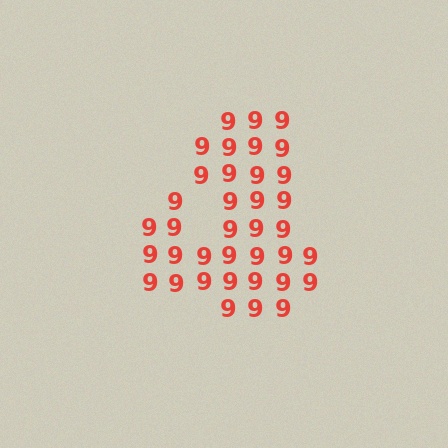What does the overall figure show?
The overall figure shows the digit 4.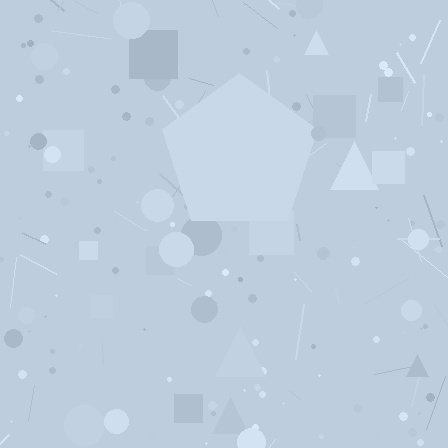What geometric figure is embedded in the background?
A pentagon is embedded in the background.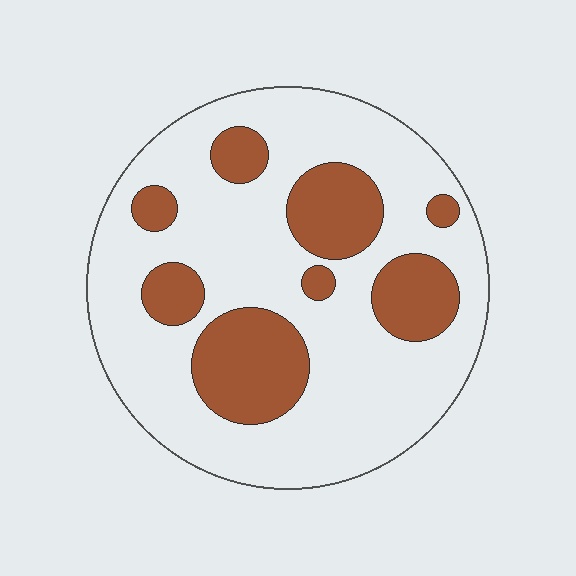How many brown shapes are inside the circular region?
8.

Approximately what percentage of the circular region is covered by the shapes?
Approximately 25%.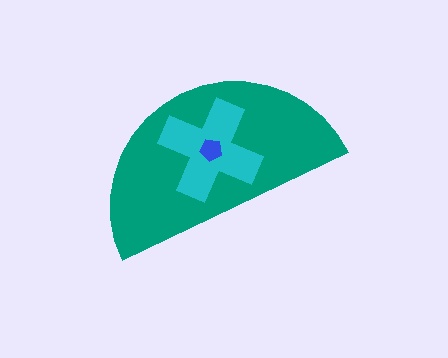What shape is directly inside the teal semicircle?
The cyan cross.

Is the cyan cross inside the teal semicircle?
Yes.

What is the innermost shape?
The blue pentagon.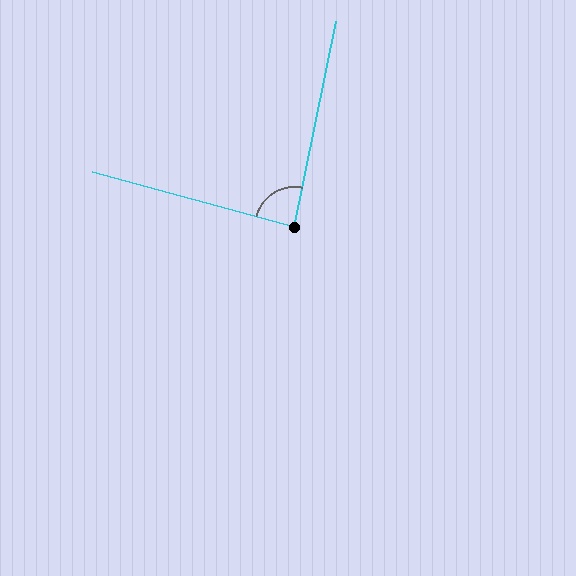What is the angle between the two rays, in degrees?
Approximately 86 degrees.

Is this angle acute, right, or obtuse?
It is approximately a right angle.